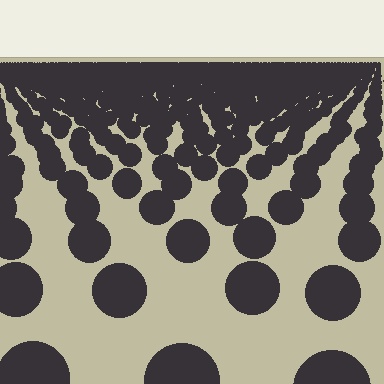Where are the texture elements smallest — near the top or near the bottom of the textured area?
Near the top.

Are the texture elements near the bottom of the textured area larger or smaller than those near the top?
Larger. Near the bottom, elements are closer to the viewer and appear at a bigger on-screen size.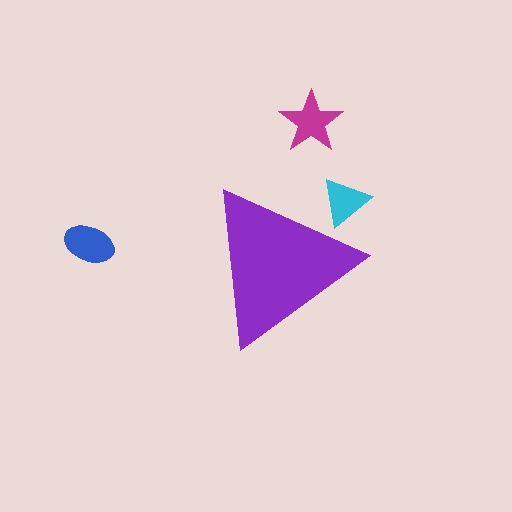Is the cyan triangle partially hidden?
Yes, the cyan triangle is partially hidden behind the purple triangle.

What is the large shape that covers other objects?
A purple triangle.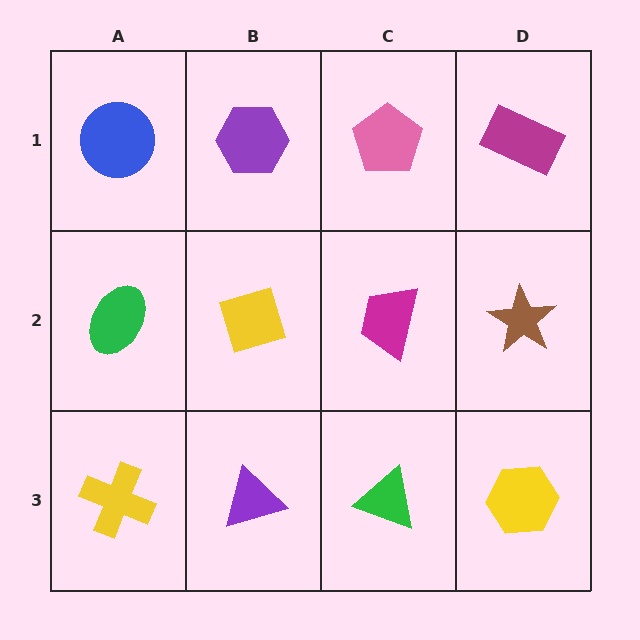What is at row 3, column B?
A purple triangle.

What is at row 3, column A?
A yellow cross.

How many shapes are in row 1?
4 shapes.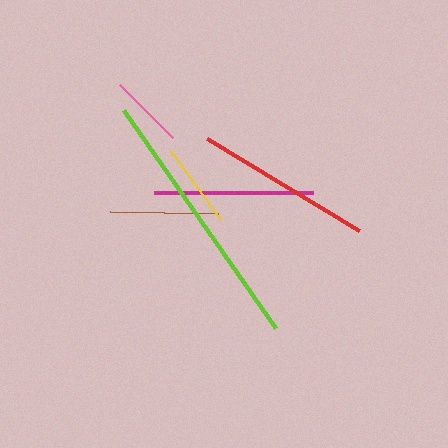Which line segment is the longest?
The lime line is the longest at approximately 266 pixels.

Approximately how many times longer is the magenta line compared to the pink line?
The magenta line is approximately 2.1 times the length of the pink line.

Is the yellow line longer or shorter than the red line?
The red line is longer than the yellow line.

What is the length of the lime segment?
The lime segment is approximately 266 pixels long.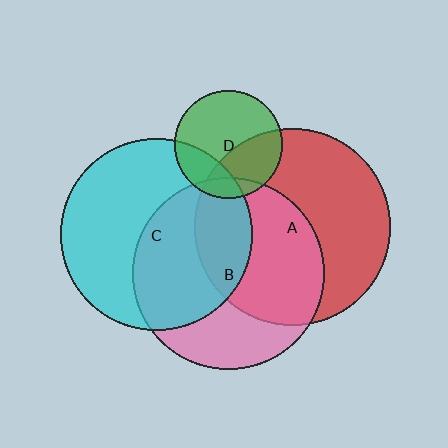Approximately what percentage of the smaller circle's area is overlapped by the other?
Approximately 35%.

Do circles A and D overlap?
Yes.